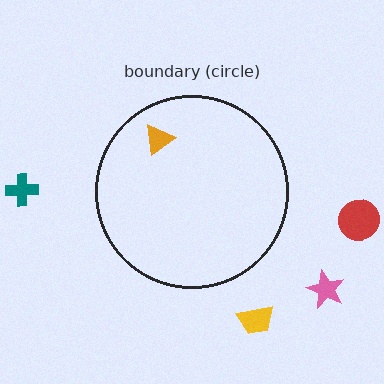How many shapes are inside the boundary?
1 inside, 4 outside.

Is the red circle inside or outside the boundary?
Outside.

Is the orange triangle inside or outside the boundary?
Inside.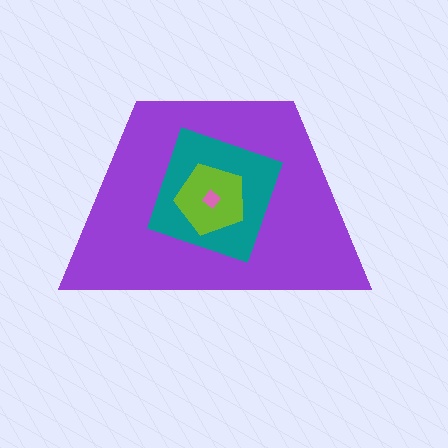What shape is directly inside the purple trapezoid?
The teal square.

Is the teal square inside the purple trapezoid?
Yes.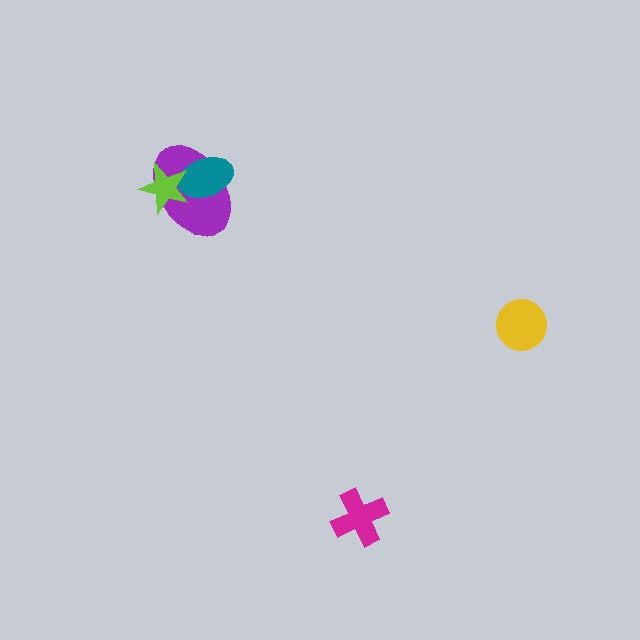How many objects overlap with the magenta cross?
0 objects overlap with the magenta cross.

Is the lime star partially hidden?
No, no other shape covers it.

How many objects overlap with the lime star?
2 objects overlap with the lime star.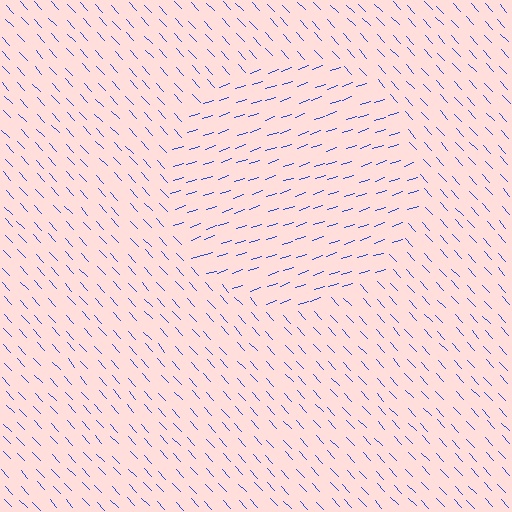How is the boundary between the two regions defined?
The boundary is defined purely by a change in line orientation (approximately 66 degrees difference). All lines are the same color and thickness.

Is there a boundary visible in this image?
Yes, there is a texture boundary formed by a change in line orientation.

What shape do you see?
I see a circle.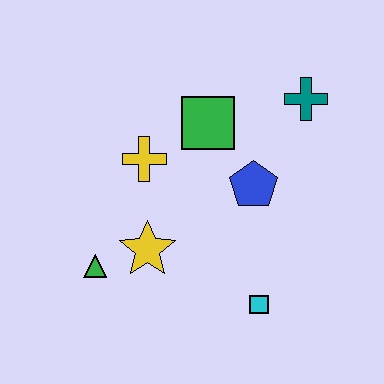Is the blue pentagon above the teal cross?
No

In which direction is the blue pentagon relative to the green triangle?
The blue pentagon is to the right of the green triangle.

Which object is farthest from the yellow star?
The teal cross is farthest from the yellow star.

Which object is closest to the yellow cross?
The green square is closest to the yellow cross.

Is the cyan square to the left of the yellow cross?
No